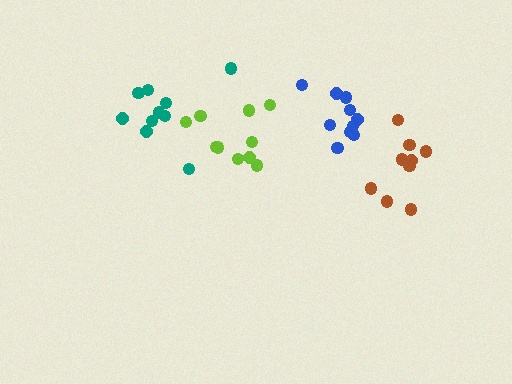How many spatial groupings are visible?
There are 4 spatial groupings.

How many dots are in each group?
Group 1: 10 dots, Group 2: 10 dots, Group 3: 10 dots, Group 4: 9 dots (39 total).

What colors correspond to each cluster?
The clusters are colored: teal, lime, blue, brown.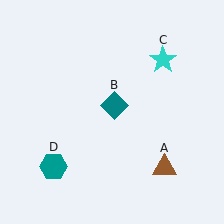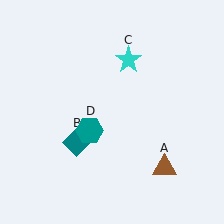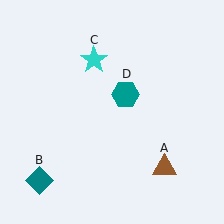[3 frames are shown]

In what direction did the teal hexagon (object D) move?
The teal hexagon (object D) moved up and to the right.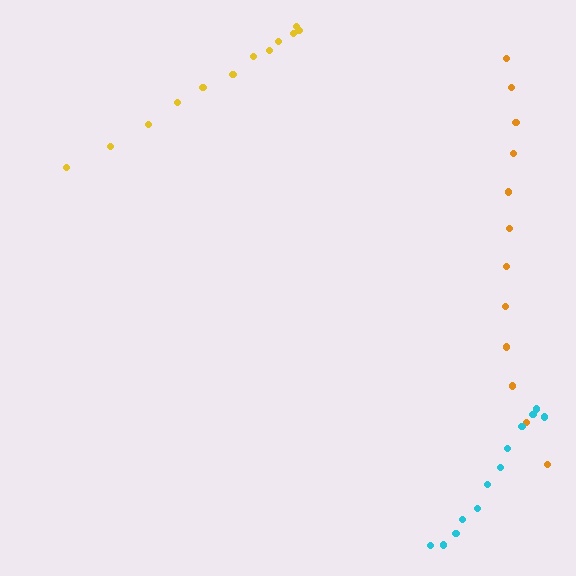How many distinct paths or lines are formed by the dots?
There are 3 distinct paths.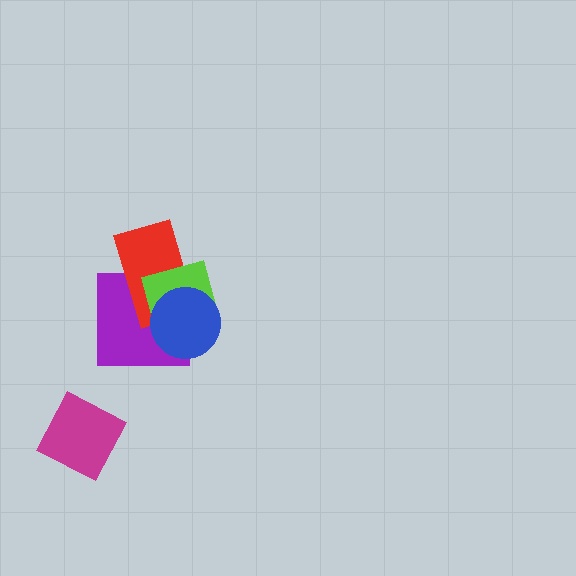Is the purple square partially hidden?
Yes, it is partially covered by another shape.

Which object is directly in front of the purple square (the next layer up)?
The red rectangle is directly in front of the purple square.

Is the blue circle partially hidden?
No, no other shape covers it.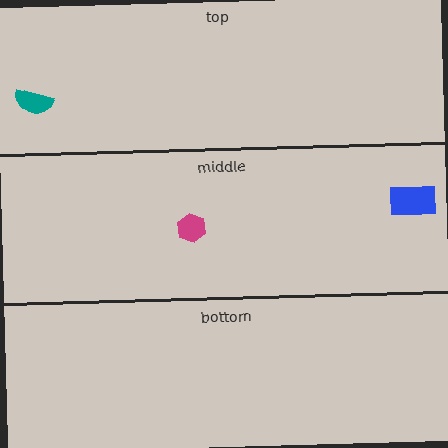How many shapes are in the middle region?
2.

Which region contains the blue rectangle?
The middle region.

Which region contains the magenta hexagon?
The middle region.